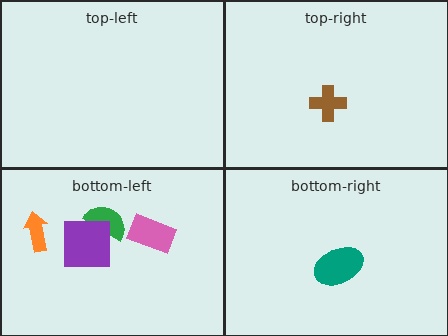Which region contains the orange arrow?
The bottom-left region.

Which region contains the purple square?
The bottom-left region.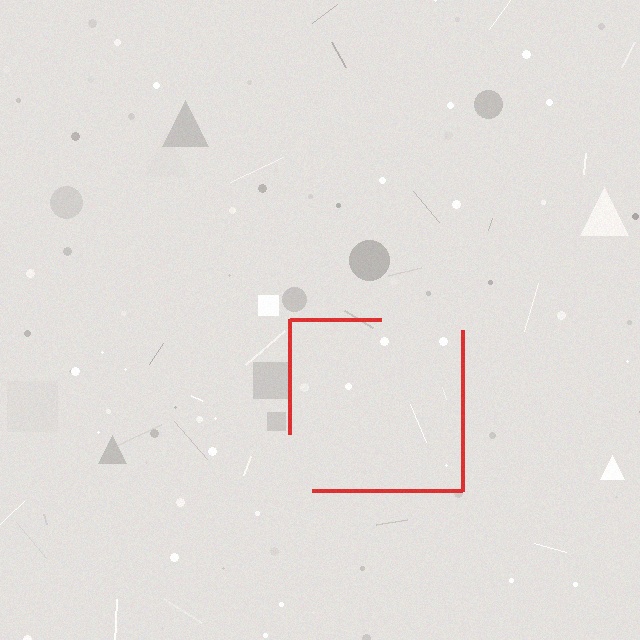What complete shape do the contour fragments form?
The contour fragments form a square.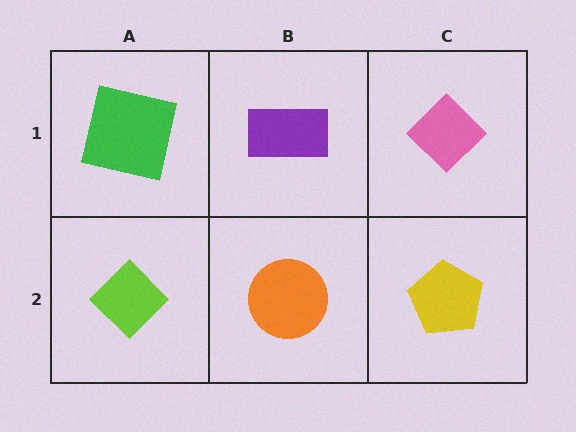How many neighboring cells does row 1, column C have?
2.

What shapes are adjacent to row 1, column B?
An orange circle (row 2, column B), a green square (row 1, column A), a pink diamond (row 1, column C).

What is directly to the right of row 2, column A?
An orange circle.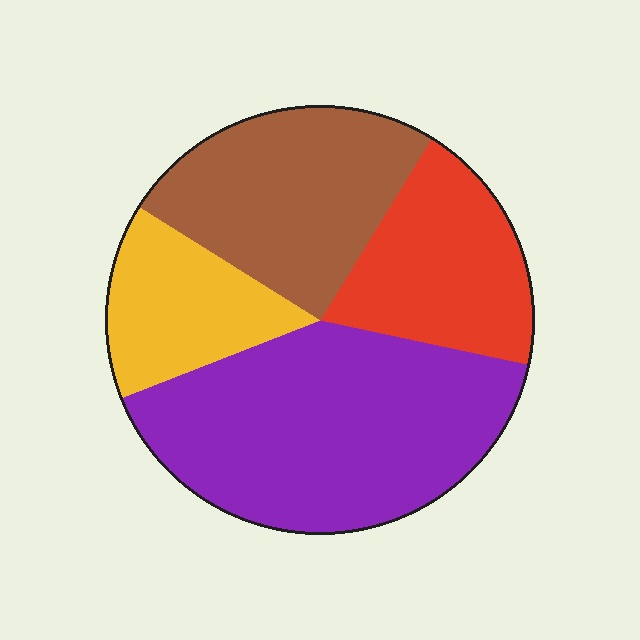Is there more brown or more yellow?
Brown.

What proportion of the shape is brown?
Brown takes up less than a quarter of the shape.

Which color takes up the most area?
Purple, at roughly 40%.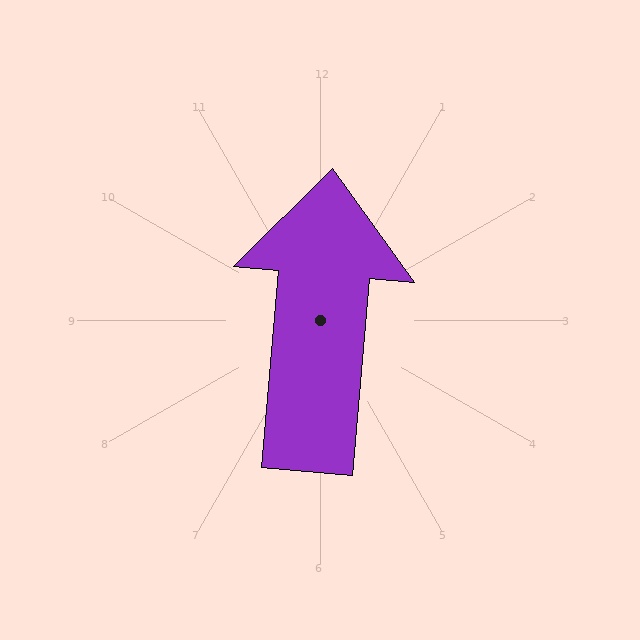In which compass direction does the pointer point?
North.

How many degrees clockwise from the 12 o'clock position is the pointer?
Approximately 5 degrees.